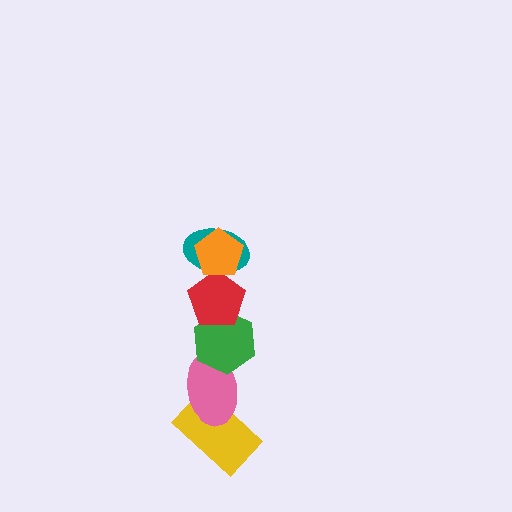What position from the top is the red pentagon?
The red pentagon is 3rd from the top.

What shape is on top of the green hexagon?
The red pentagon is on top of the green hexagon.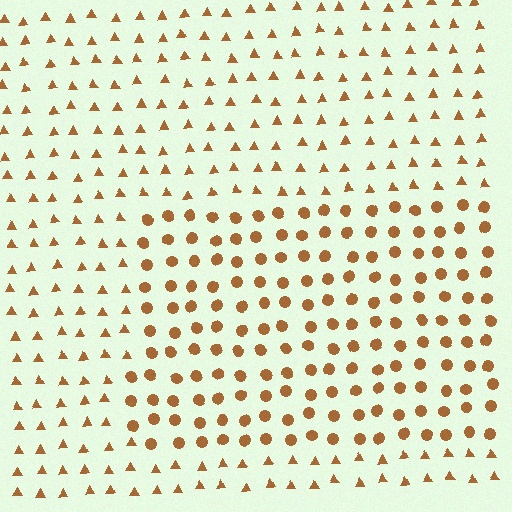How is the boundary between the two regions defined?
The boundary is defined by a change in element shape: circles inside vs. triangles outside. All elements share the same color and spacing.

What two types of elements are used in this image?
The image uses circles inside the rectangle region and triangles outside it.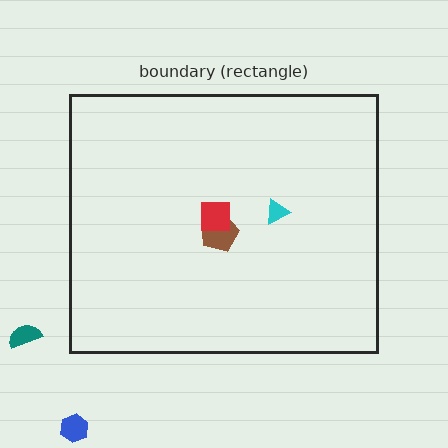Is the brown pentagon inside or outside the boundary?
Inside.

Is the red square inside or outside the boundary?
Inside.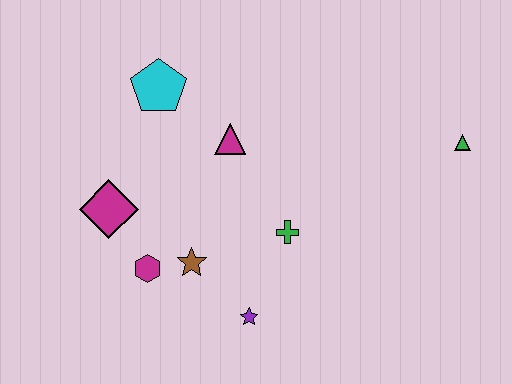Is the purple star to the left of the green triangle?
Yes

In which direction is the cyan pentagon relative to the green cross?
The cyan pentagon is above the green cross.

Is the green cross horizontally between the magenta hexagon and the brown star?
No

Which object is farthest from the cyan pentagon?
The green triangle is farthest from the cyan pentagon.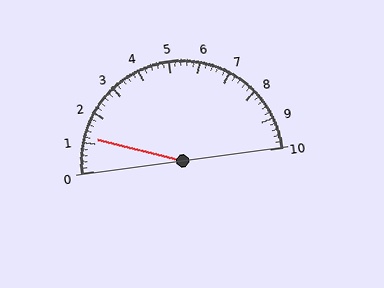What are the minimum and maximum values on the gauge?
The gauge ranges from 0 to 10.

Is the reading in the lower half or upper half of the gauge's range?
The reading is in the lower half of the range (0 to 10).